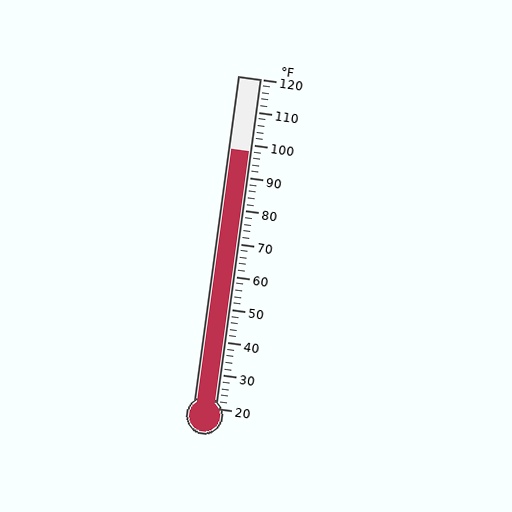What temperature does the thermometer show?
The thermometer shows approximately 98°F.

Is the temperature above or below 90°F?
The temperature is above 90°F.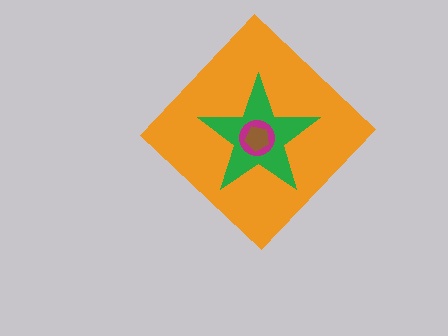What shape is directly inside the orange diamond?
The green star.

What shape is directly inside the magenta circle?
The brown pentagon.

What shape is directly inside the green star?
The magenta circle.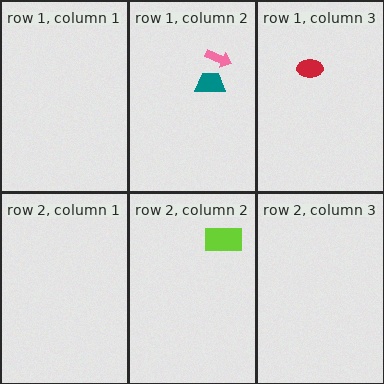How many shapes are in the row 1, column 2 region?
2.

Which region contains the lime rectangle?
The row 2, column 2 region.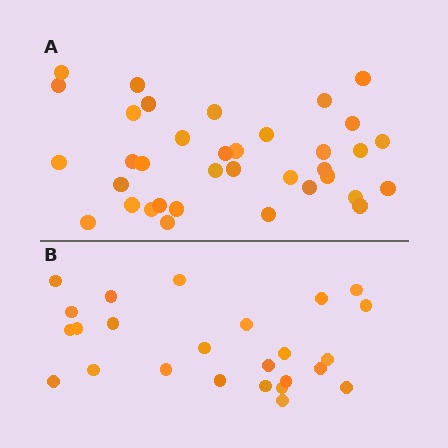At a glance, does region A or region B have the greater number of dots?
Region A (the top region) has more dots.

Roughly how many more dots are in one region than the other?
Region A has roughly 12 or so more dots than region B.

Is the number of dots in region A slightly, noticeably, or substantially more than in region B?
Region A has noticeably more, but not dramatically so. The ratio is roughly 1.4 to 1.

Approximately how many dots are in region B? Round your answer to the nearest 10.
About 20 dots. (The exact count is 25, which rounds to 20.)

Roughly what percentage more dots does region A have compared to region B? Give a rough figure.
About 45% more.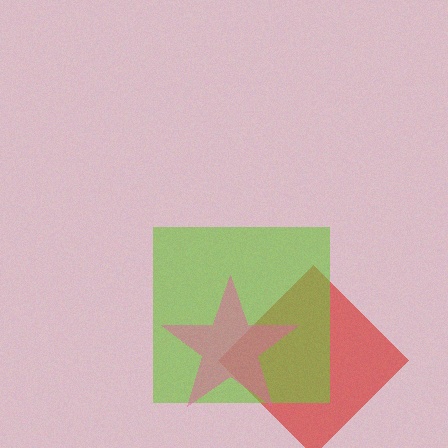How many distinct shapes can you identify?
There are 3 distinct shapes: a red diamond, a lime square, a pink star.